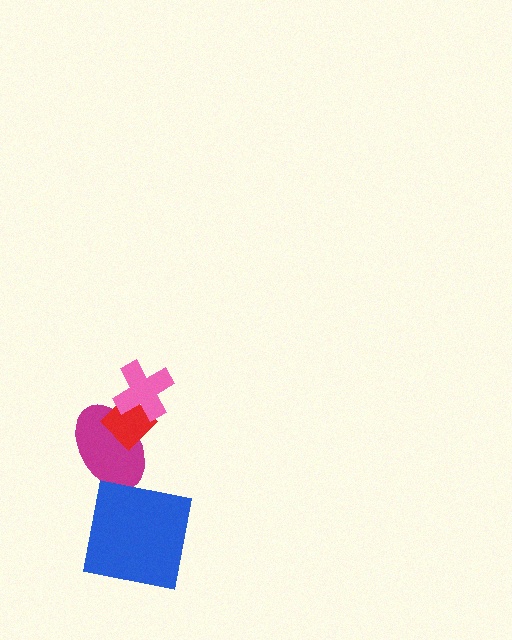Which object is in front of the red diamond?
The pink cross is in front of the red diamond.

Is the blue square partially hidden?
No, no other shape covers it.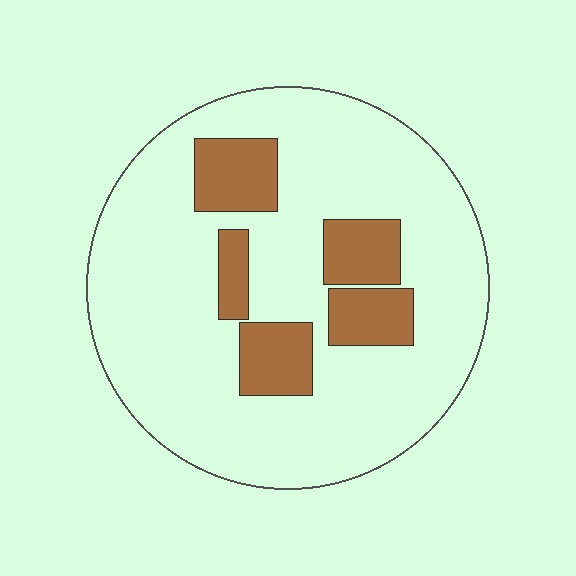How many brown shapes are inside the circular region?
5.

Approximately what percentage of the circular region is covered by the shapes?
Approximately 20%.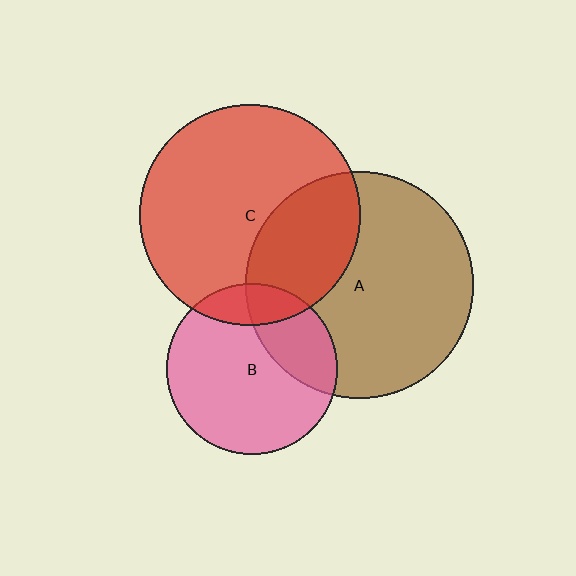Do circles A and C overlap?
Yes.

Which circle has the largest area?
Circle A (brown).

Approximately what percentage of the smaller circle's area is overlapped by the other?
Approximately 30%.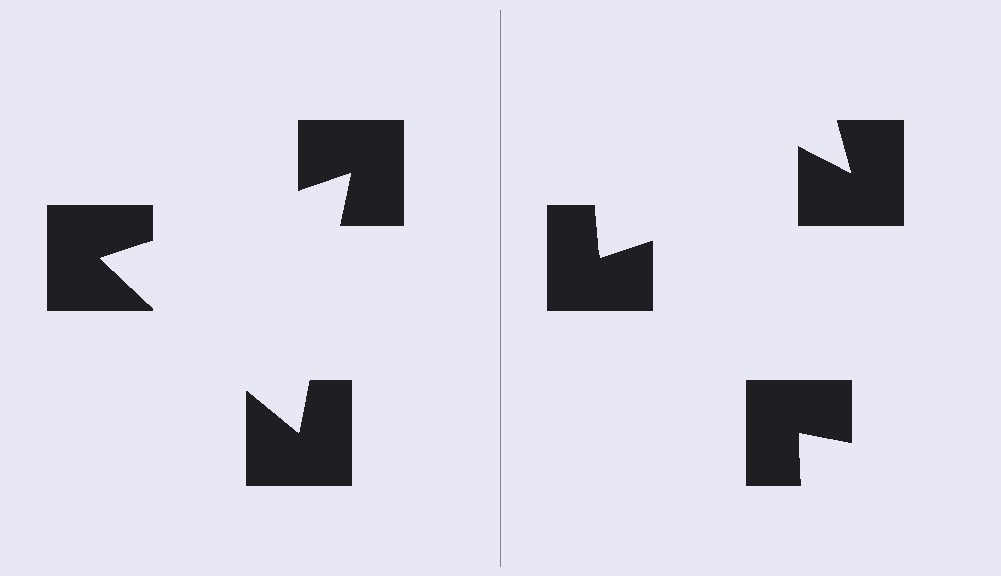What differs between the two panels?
The notched squares are positioned identically on both sides; only the wedge orientations differ. On the left they align to a triangle; on the right they are misaligned.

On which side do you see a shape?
An illusory triangle appears on the left side. On the right side the wedge cuts are rotated, so no coherent shape forms.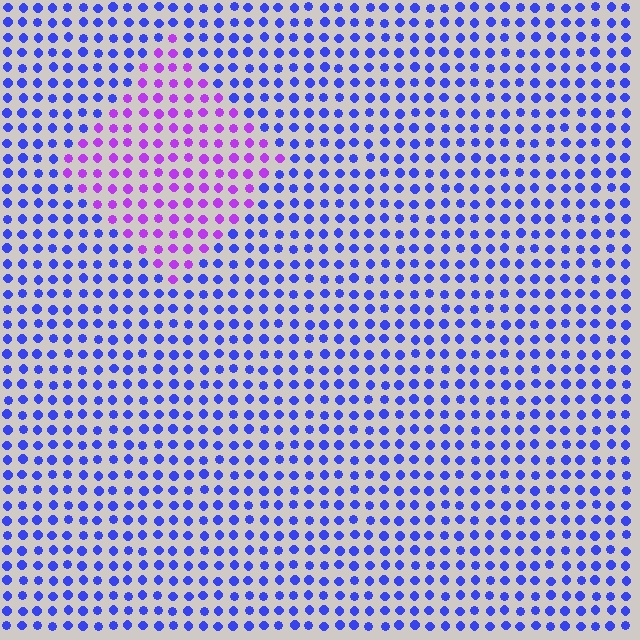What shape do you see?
I see a diamond.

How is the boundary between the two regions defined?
The boundary is defined purely by a slight shift in hue (about 48 degrees). Spacing, size, and orientation are identical on both sides.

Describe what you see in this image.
The image is filled with small blue elements in a uniform arrangement. A diamond-shaped region is visible where the elements are tinted to a slightly different hue, forming a subtle color boundary.